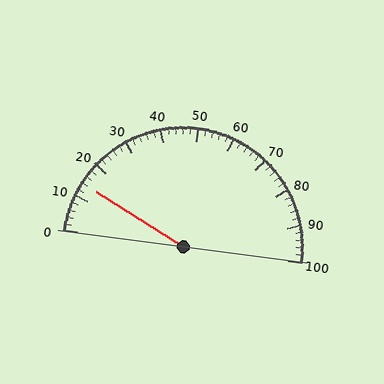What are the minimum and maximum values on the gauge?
The gauge ranges from 0 to 100.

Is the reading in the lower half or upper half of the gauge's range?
The reading is in the lower half of the range (0 to 100).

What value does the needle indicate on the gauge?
The needle indicates approximately 14.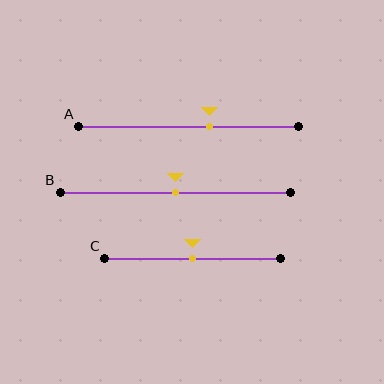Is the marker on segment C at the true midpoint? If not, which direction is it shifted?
Yes, the marker on segment C is at the true midpoint.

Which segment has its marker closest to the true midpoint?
Segment B has its marker closest to the true midpoint.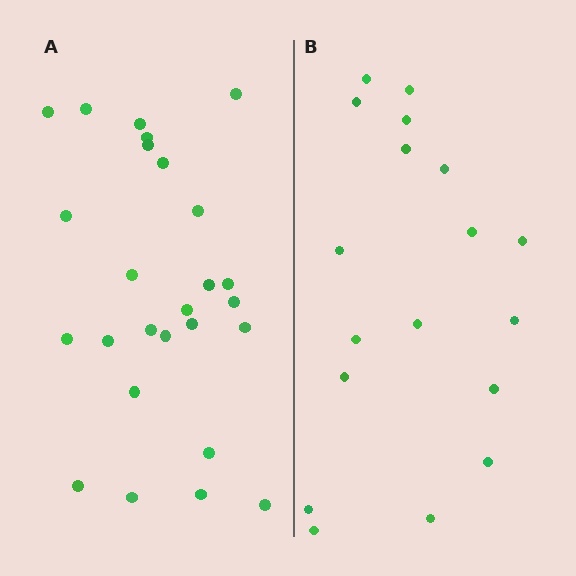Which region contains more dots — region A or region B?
Region A (the left region) has more dots.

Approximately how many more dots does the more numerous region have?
Region A has roughly 8 or so more dots than region B.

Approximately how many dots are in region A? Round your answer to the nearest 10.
About 30 dots. (The exact count is 26, which rounds to 30.)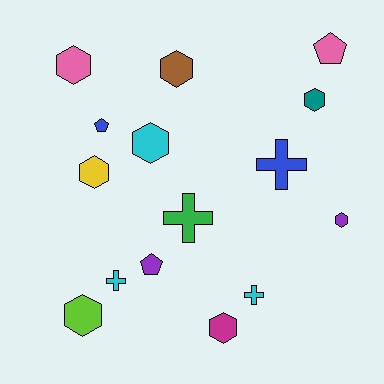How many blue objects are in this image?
There are 2 blue objects.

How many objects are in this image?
There are 15 objects.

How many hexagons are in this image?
There are 8 hexagons.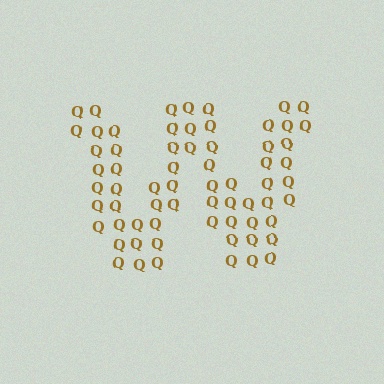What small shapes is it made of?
It is made of small letter Q's.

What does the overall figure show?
The overall figure shows the letter W.